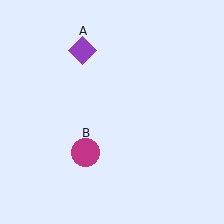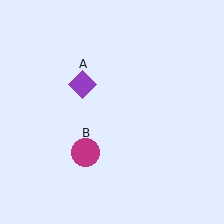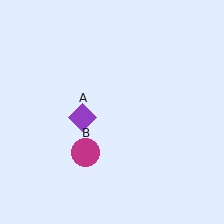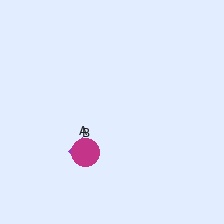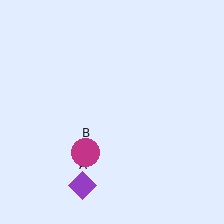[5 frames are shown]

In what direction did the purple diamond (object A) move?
The purple diamond (object A) moved down.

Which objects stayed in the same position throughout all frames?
Magenta circle (object B) remained stationary.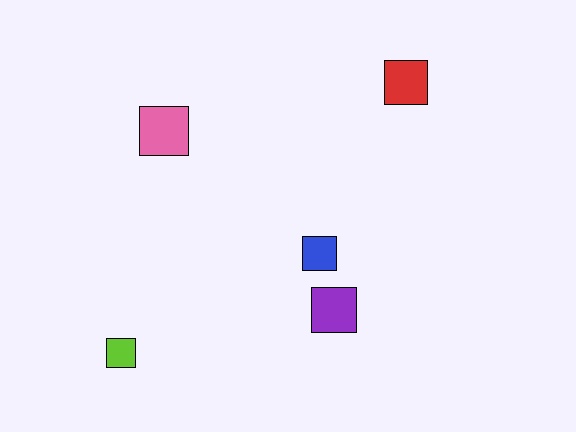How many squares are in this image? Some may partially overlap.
There are 5 squares.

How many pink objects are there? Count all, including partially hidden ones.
There is 1 pink object.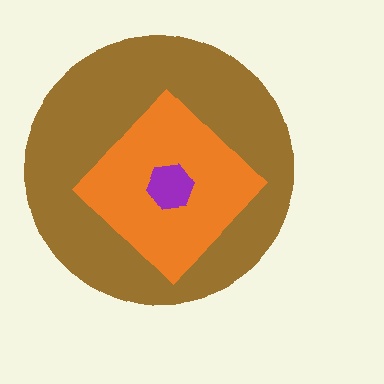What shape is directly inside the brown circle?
The orange diamond.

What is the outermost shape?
The brown circle.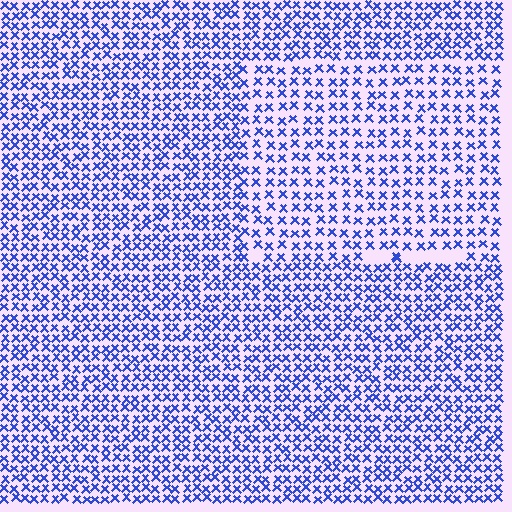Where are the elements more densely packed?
The elements are more densely packed outside the rectangle boundary.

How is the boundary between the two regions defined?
The boundary is defined by a change in element density (approximately 1.6x ratio). All elements are the same color, size, and shape.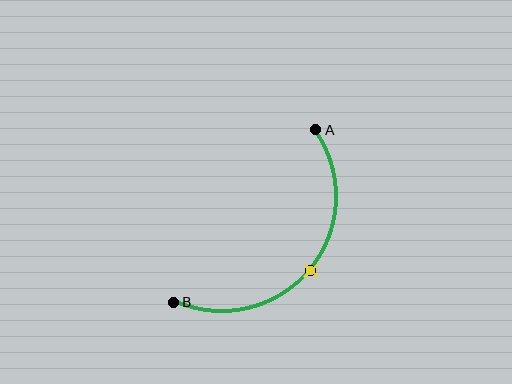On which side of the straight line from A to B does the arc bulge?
The arc bulges below and to the right of the straight line connecting A and B.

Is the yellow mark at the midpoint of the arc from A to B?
Yes. The yellow mark lies on the arc at equal arc-length from both A and B — it is the arc midpoint.